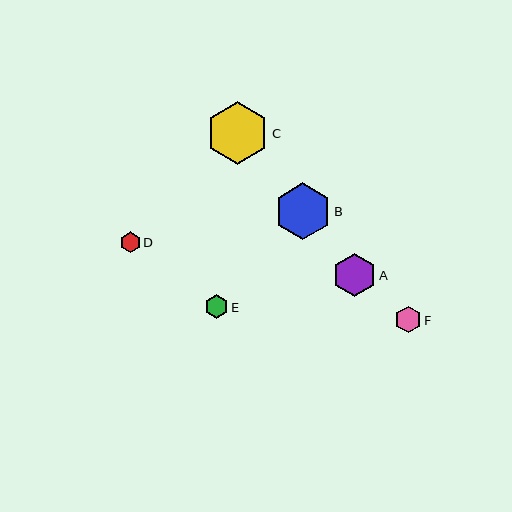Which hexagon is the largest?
Hexagon C is the largest with a size of approximately 63 pixels.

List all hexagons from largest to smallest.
From largest to smallest: C, B, A, F, E, D.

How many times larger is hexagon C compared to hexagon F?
Hexagon C is approximately 2.4 times the size of hexagon F.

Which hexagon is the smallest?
Hexagon D is the smallest with a size of approximately 21 pixels.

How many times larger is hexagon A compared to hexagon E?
Hexagon A is approximately 1.8 times the size of hexagon E.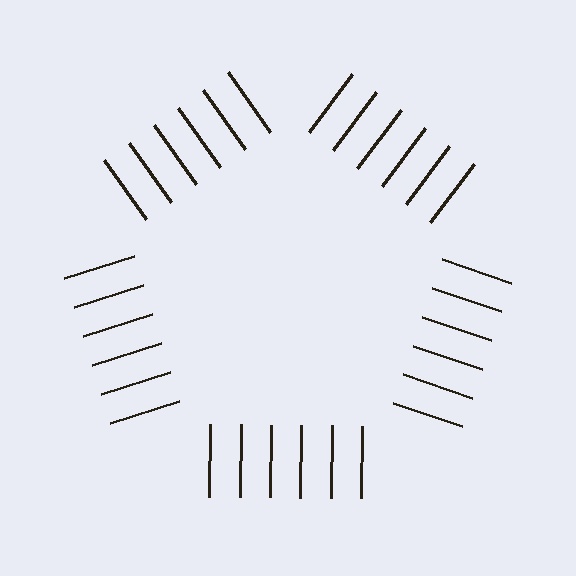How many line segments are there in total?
30 — 6 along each of the 5 edges.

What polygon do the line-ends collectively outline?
An illusory pentagon — the line segments terminate on its edges but no continuous stroke is drawn.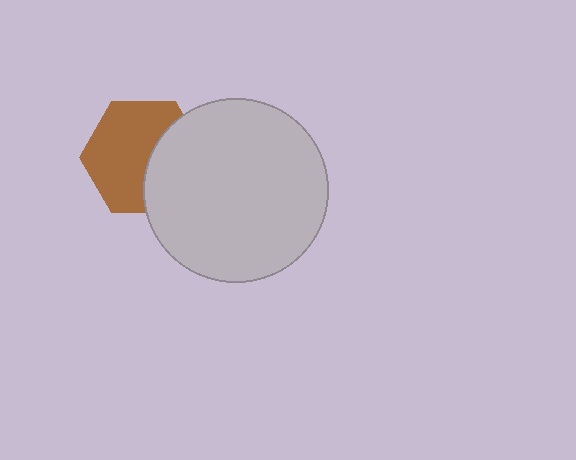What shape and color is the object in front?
The object in front is a light gray circle.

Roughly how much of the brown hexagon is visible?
About half of it is visible (roughly 63%).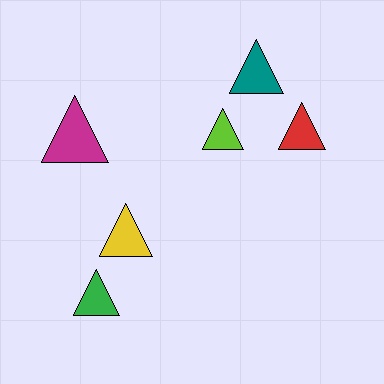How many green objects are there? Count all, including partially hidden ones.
There is 1 green object.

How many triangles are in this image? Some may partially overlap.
There are 6 triangles.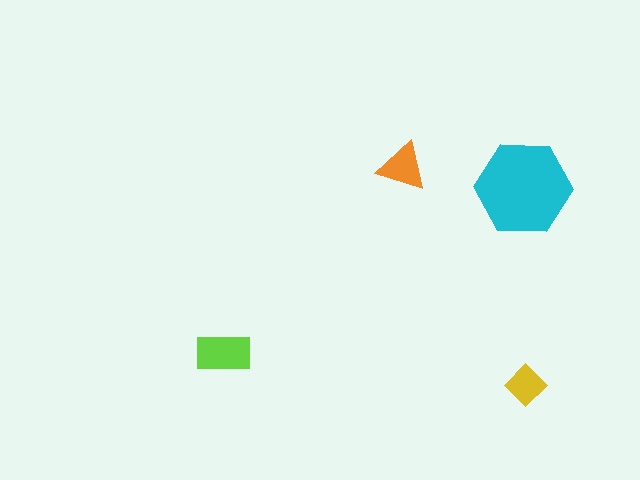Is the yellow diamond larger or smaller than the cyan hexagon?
Smaller.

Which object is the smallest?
The yellow diamond.